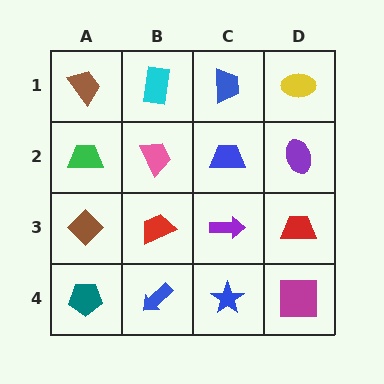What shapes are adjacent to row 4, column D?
A red trapezoid (row 3, column D), a blue star (row 4, column C).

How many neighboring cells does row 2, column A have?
3.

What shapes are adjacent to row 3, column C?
A blue trapezoid (row 2, column C), a blue star (row 4, column C), a red trapezoid (row 3, column B), a red trapezoid (row 3, column D).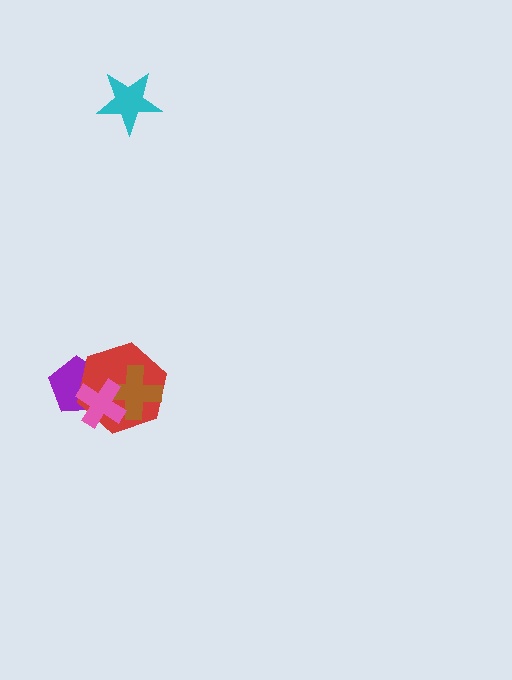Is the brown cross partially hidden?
Yes, it is partially covered by another shape.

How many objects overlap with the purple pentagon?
2 objects overlap with the purple pentagon.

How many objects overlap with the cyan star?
0 objects overlap with the cyan star.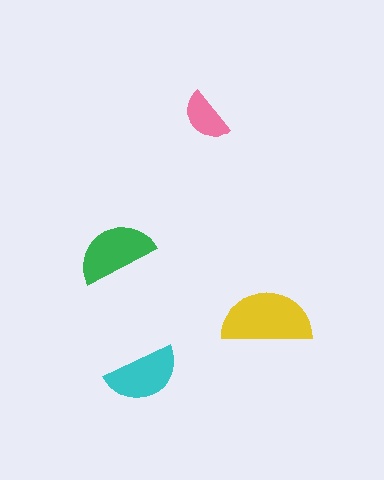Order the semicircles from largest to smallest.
the yellow one, the green one, the cyan one, the pink one.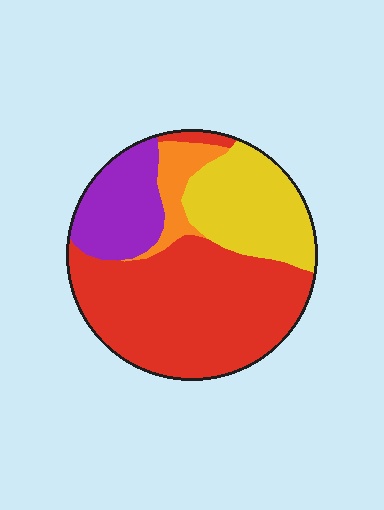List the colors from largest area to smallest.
From largest to smallest: red, yellow, purple, orange.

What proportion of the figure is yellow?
Yellow takes up about one quarter (1/4) of the figure.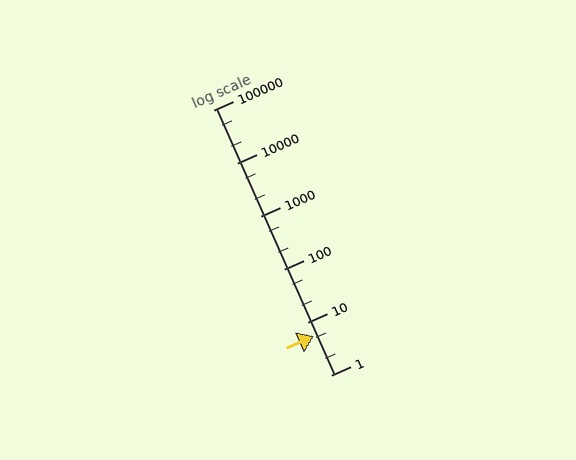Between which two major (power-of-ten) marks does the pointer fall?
The pointer is between 1 and 10.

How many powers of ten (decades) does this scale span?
The scale spans 5 decades, from 1 to 100000.